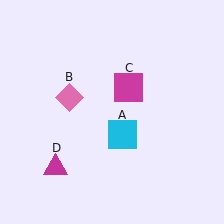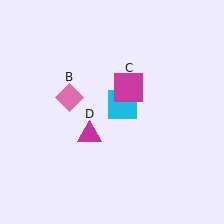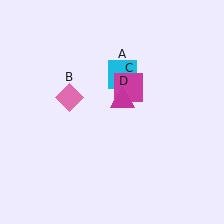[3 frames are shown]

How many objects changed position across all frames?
2 objects changed position: cyan square (object A), magenta triangle (object D).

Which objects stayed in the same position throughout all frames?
Pink diamond (object B) and magenta square (object C) remained stationary.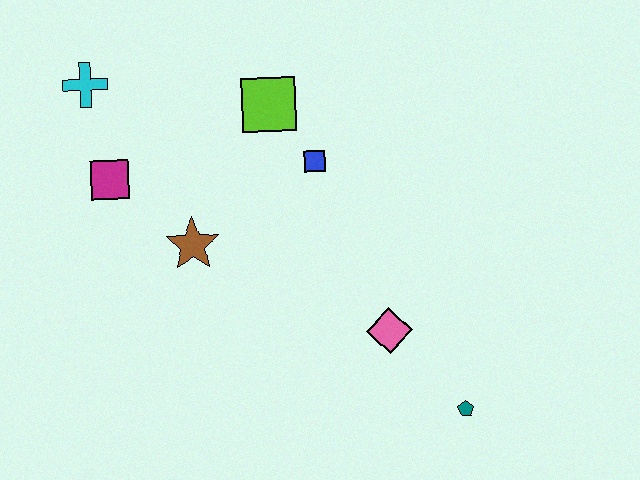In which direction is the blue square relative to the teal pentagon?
The blue square is above the teal pentagon.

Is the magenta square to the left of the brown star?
Yes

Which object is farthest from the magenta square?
The teal pentagon is farthest from the magenta square.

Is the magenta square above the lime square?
No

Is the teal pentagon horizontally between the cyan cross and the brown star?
No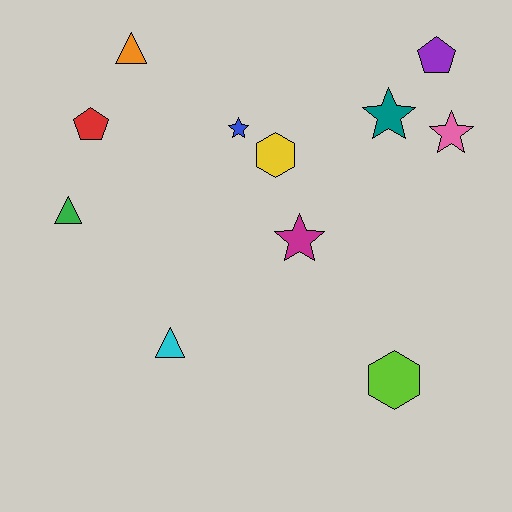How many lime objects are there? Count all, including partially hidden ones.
There is 1 lime object.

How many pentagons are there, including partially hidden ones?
There are 2 pentagons.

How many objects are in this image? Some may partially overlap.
There are 11 objects.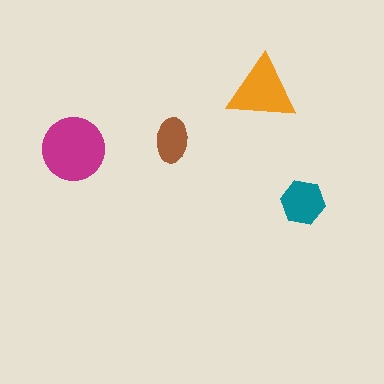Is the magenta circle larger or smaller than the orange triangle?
Larger.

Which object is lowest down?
The teal hexagon is bottommost.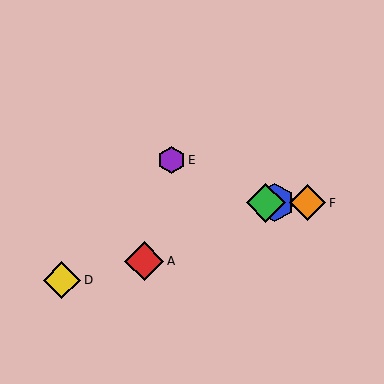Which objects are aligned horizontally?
Objects B, C, F are aligned horizontally.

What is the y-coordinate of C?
Object C is at y≈203.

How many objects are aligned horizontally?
3 objects (B, C, F) are aligned horizontally.